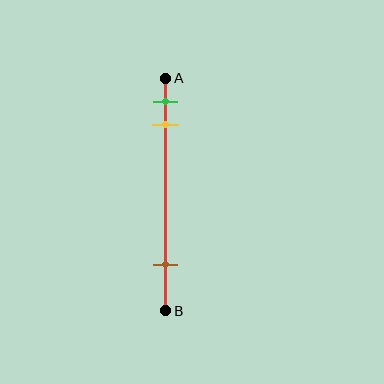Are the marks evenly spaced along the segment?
No, the marks are not evenly spaced.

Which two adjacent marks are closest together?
The green and yellow marks are the closest adjacent pair.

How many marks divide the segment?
There are 3 marks dividing the segment.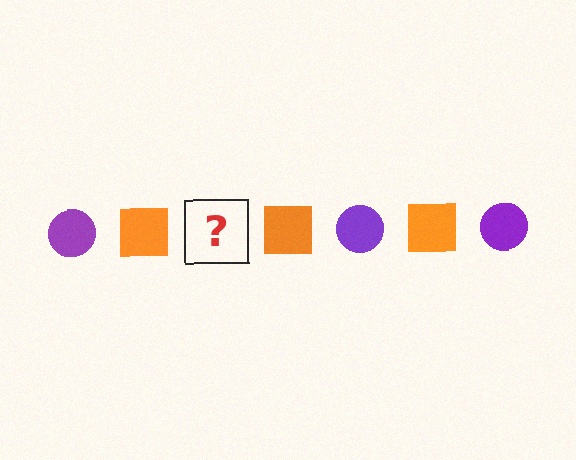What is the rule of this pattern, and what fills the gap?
The rule is that the pattern alternates between purple circle and orange square. The gap should be filled with a purple circle.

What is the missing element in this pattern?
The missing element is a purple circle.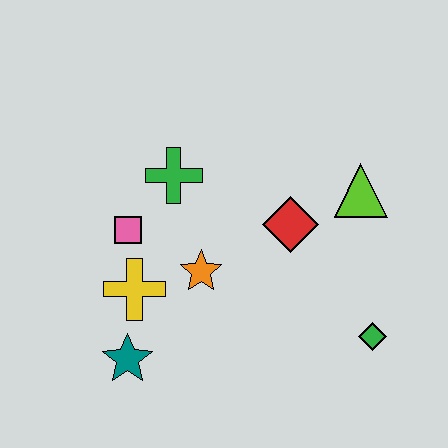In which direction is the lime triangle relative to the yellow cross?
The lime triangle is to the right of the yellow cross.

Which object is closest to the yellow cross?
The pink square is closest to the yellow cross.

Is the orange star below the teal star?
No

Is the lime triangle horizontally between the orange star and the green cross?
No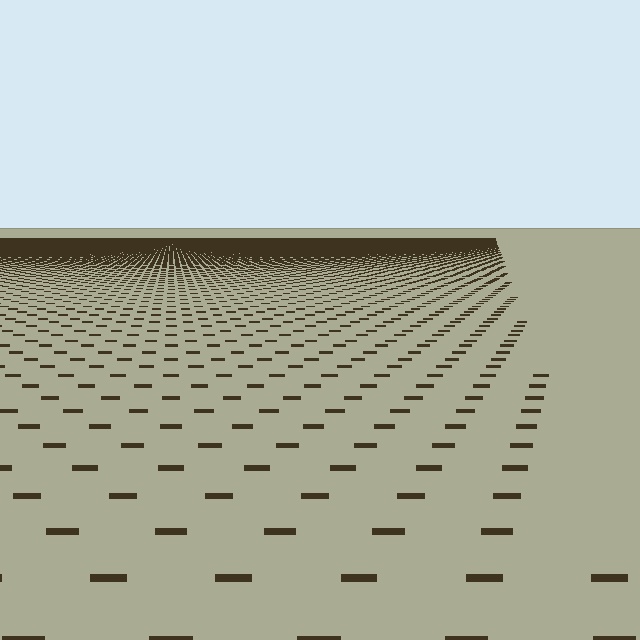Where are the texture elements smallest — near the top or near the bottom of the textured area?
Near the top.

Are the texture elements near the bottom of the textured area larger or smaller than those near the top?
Larger. Near the bottom, elements are closer to the viewer and appear at a bigger on-screen size.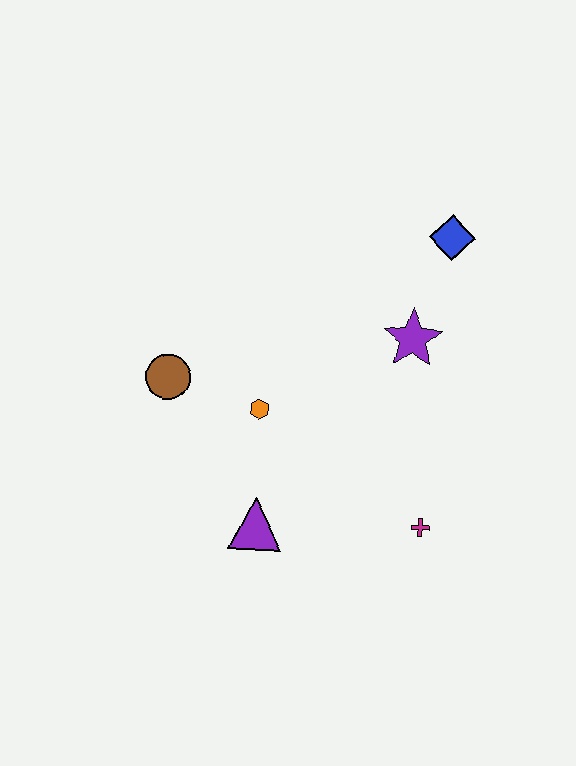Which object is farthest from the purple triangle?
The blue diamond is farthest from the purple triangle.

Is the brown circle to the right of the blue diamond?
No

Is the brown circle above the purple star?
No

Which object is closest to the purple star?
The blue diamond is closest to the purple star.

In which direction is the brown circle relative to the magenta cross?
The brown circle is to the left of the magenta cross.